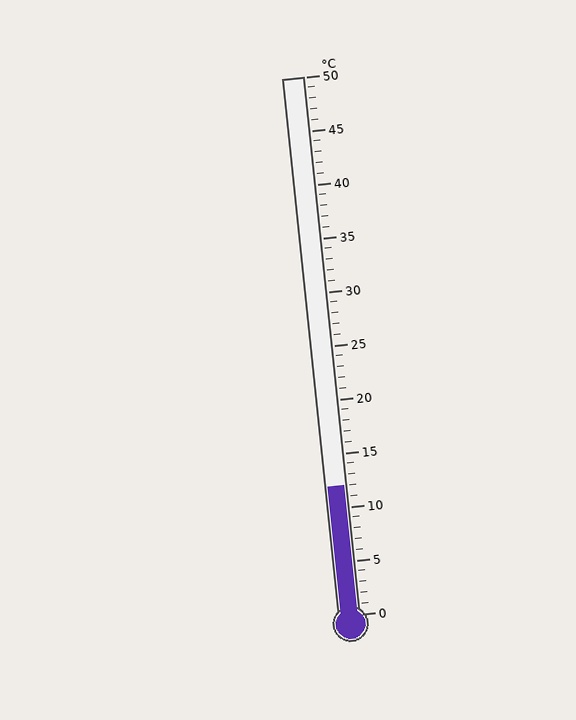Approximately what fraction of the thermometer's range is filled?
The thermometer is filled to approximately 25% of its range.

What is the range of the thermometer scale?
The thermometer scale ranges from 0°C to 50°C.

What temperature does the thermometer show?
The thermometer shows approximately 12°C.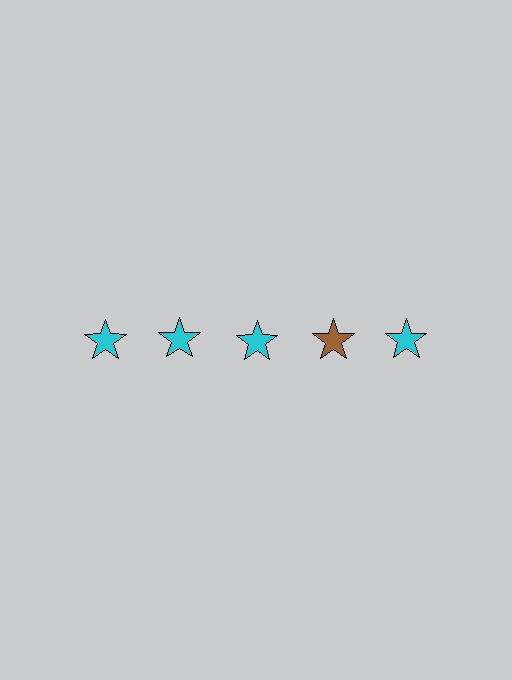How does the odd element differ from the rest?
It has a different color: brown instead of cyan.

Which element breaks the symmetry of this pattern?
The brown star in the top row, second from right column breaks the symmetry. All other shapes are cyan stars.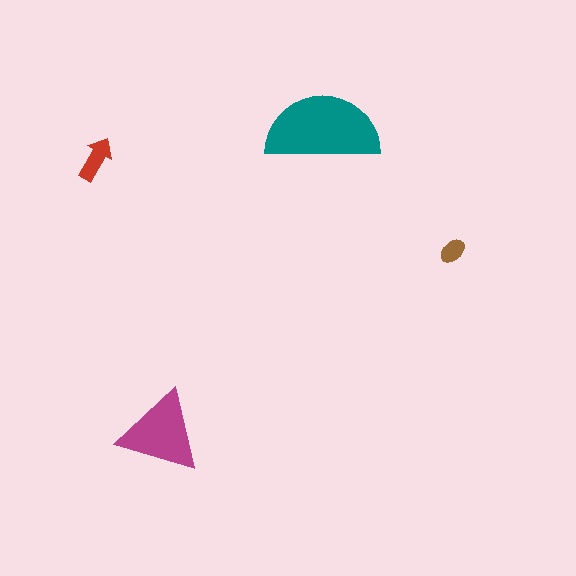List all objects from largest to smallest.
The teal semicircle, the magenta triangle, the red arrow, the brown ellipse.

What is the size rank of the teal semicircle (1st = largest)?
1st.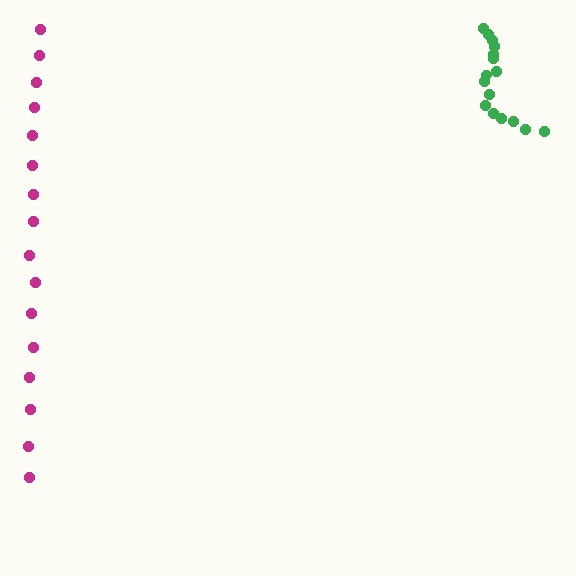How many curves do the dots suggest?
There are 2 distinct paths.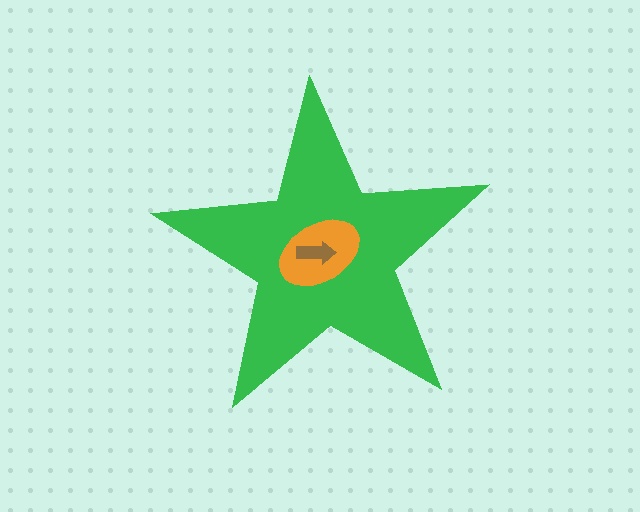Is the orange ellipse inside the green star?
Yes.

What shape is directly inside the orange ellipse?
The brown arrow.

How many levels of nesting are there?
3.